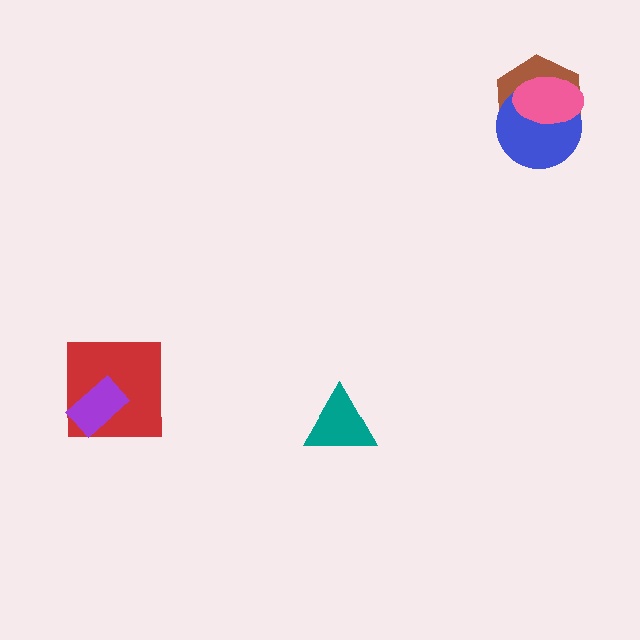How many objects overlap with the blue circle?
2 objects overlap with the blue circle.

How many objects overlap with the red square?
1 object overlaps with the red square.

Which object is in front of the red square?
The purple rectangle is in front of the red square.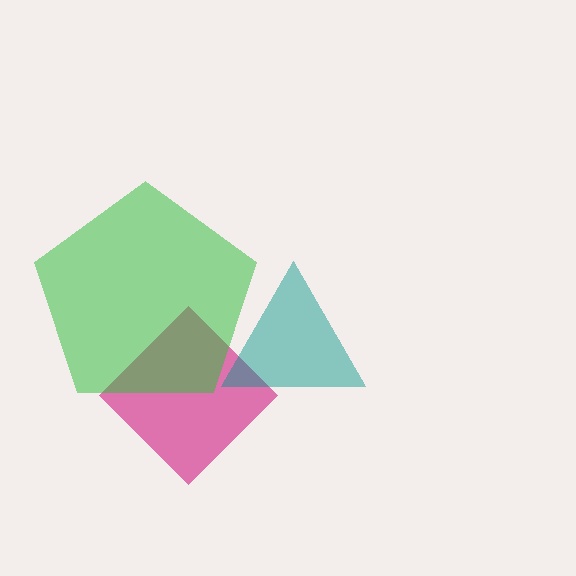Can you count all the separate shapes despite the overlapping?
Yes, there are 3 separate shapes.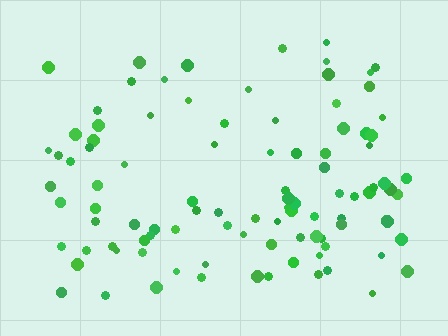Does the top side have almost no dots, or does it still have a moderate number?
Still a moderate number, just noticeably fewer than the bottom.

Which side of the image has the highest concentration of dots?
The bottom.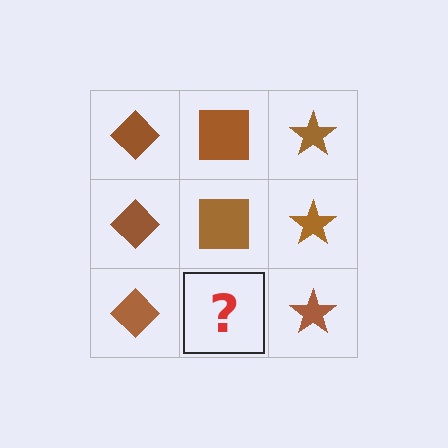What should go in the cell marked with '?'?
The missing cell should contain a brown square.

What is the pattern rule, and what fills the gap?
The rule is that each column has a consistent shape. The gap should be filled with a brown square.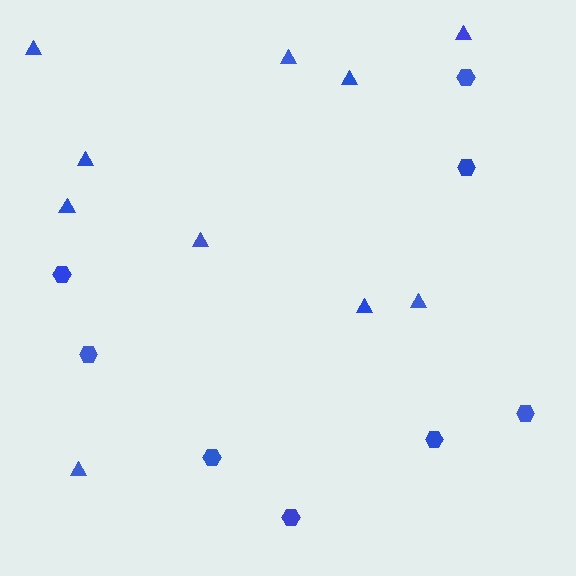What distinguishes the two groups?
There are 2 groups: one group of hexagons (8) and one group of triangles (10).